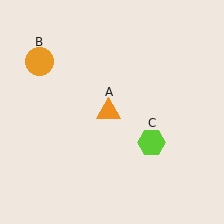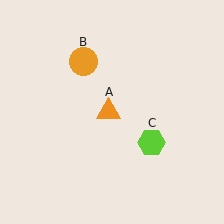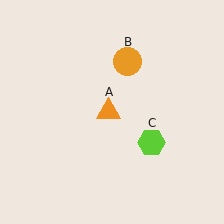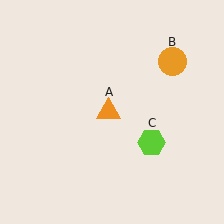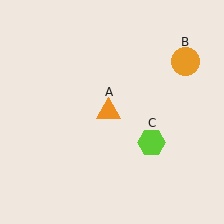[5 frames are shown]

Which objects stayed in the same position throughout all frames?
Orange triangle (object A) and lime hexagon (object C) remained stationary.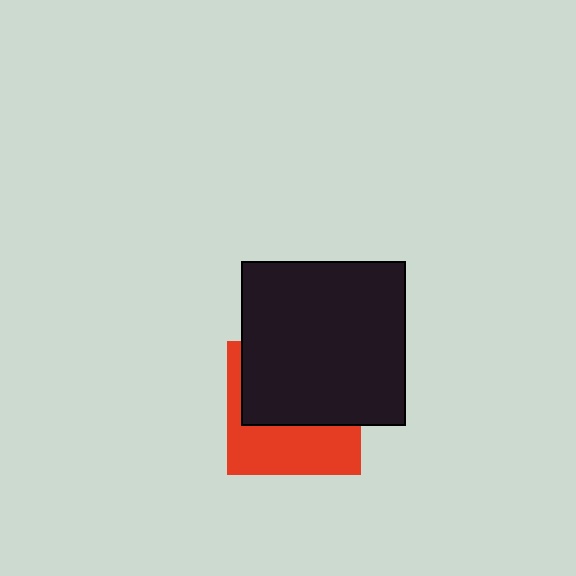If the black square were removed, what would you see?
You would see the complete red square.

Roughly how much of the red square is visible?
A small part of it is visible (roughly 44%).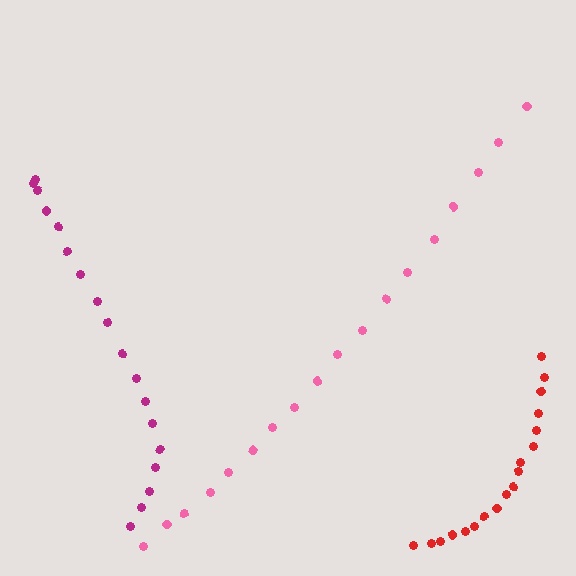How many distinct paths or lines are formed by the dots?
There are 3 distinct paths.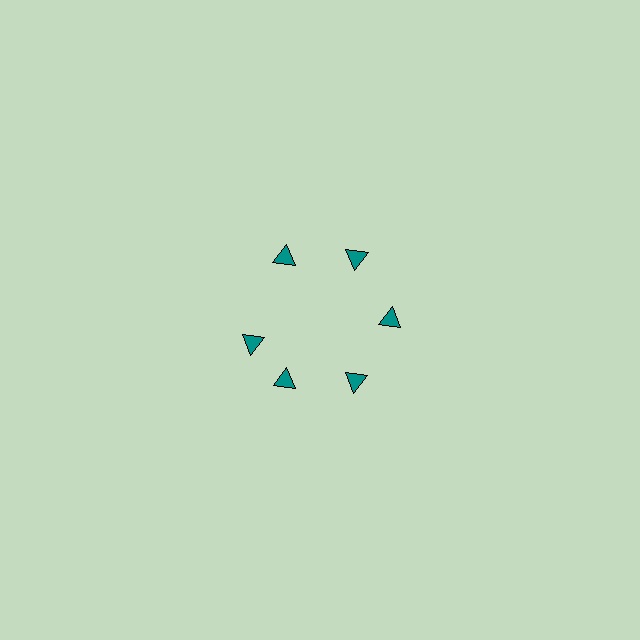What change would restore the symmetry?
The symmetry would be restored by rotating it back into even spacing with its neighbors so that all 6 triangles sit at equal angles and equal distance from the center.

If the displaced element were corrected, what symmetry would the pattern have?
It would have 6-fold rotational symmetry — the pattern would map onto itself every 60 degrees.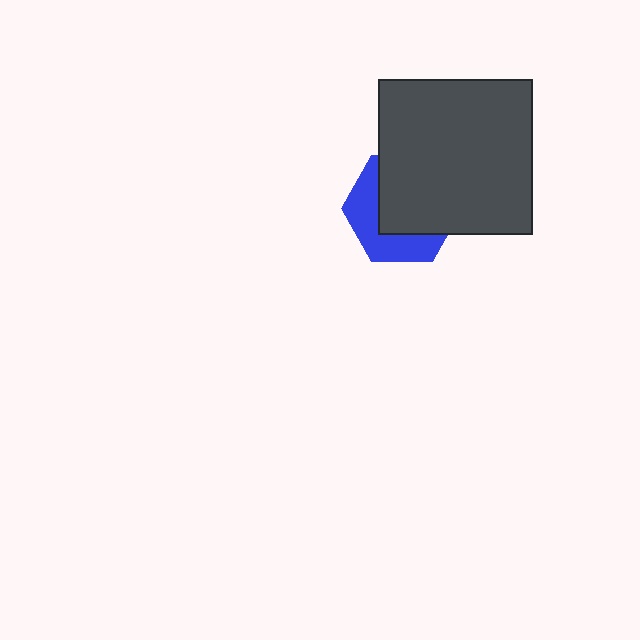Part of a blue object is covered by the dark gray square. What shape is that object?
It is a hexagon.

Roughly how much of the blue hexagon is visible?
A small part of it is visible (roughly 40%).